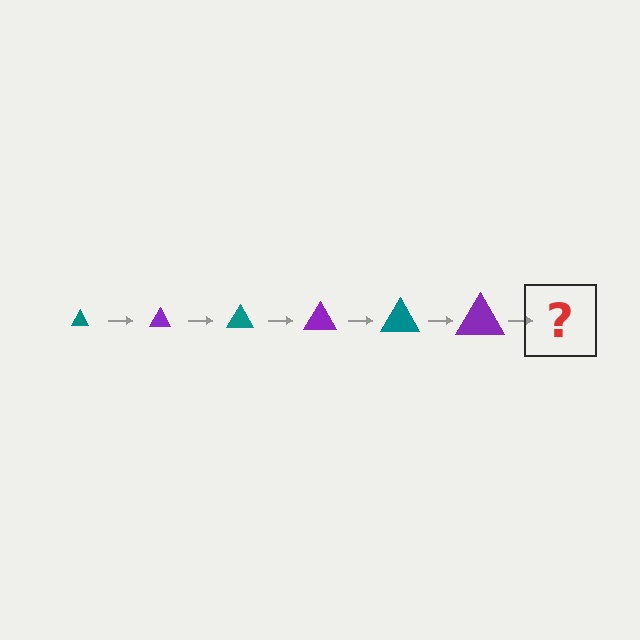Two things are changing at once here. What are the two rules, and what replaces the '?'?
The two rules are that the triangle grows larger each step and the color cycles through teal and purple. The '?' should be a teal triangle, larger than the previous one.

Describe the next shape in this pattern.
It should be a teal triangle, larger than the previous one.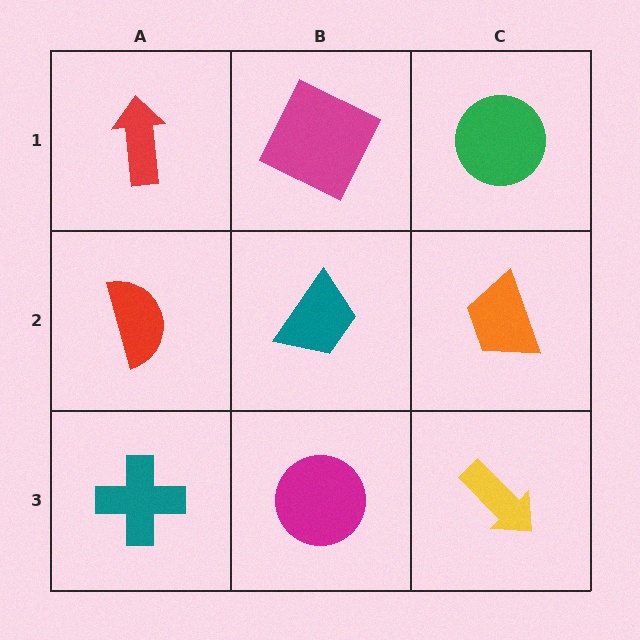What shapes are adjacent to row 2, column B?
A magenta square (row 1, column B), a magenta circle (row 3, column B), a red semicircle (row 2, column A), an orange trapezoid (row 2, column C).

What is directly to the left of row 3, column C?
A magenta circle.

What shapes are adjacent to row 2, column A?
A red arrow (row 1, column A), a teal cross (row 3, column A), a teal trapezoid (row 2, column B).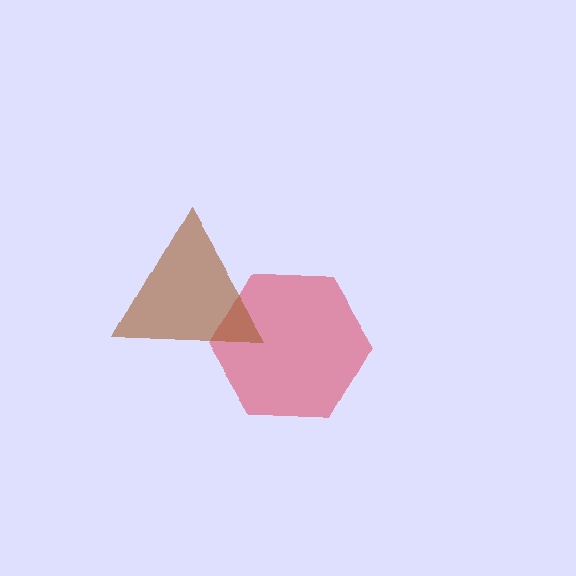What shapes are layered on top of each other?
The layered shapes are: a red hexagon, a brown triangle.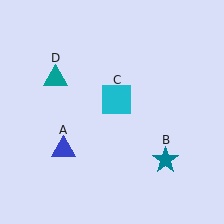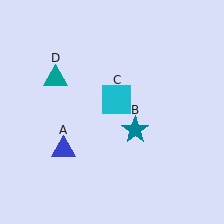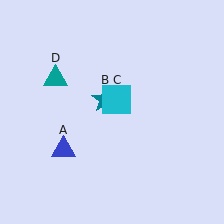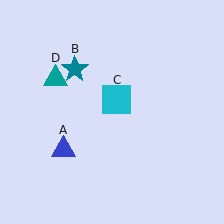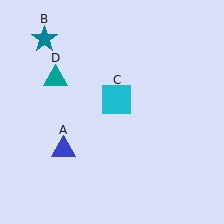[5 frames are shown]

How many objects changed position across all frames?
1 object changed position: teal star (object B).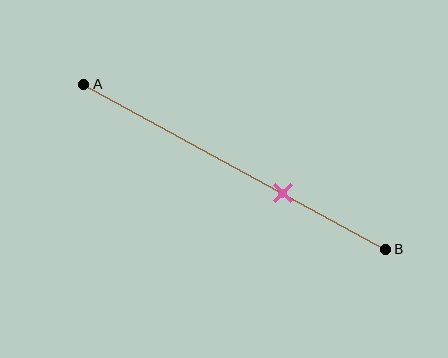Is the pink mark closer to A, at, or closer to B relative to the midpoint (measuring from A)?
The pink mark is closer to point B than the midpoint of segment AB.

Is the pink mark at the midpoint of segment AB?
No, the mark is at about 65% from A, not at the 50% midpoint.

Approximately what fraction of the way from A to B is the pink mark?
The pink mark is approximately 65% of the way from A to B.